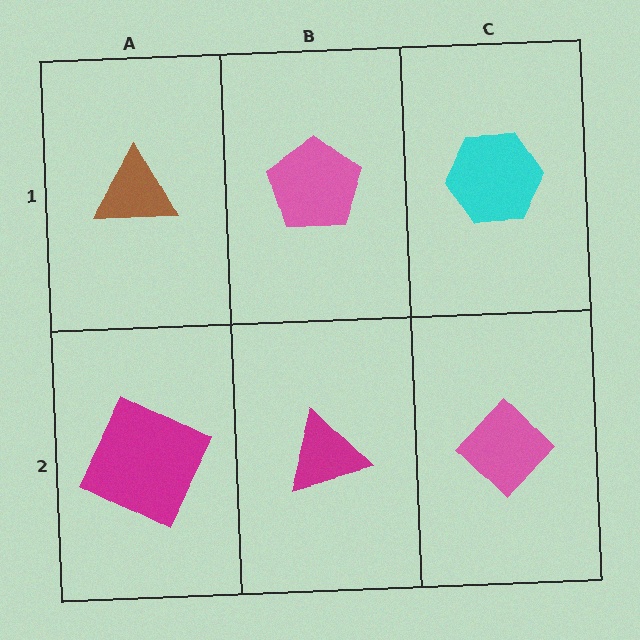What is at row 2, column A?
A magenta square.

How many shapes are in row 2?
3 shapes.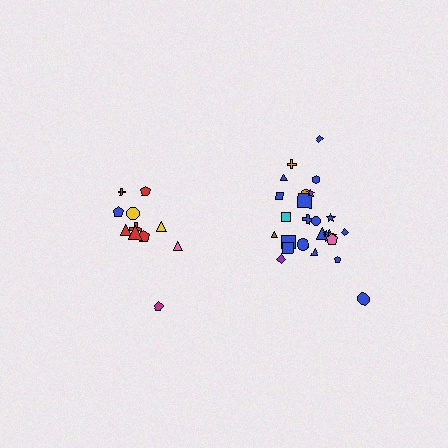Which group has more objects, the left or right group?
The right group.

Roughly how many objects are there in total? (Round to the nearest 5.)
Roughly 35 objects in total.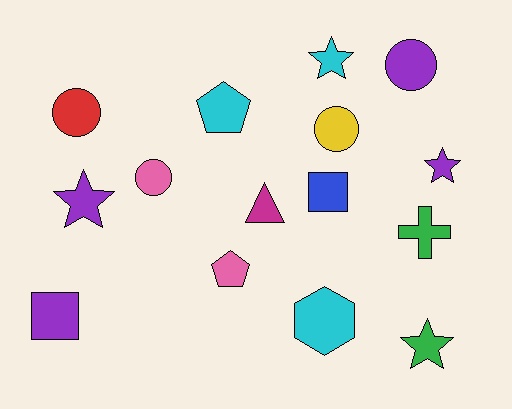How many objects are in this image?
There are 15 objects.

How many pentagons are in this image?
There are 2 pentagons.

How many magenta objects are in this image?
There is 1 magenta object.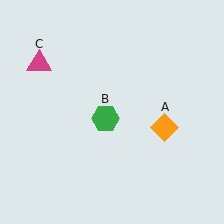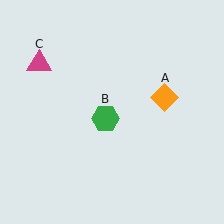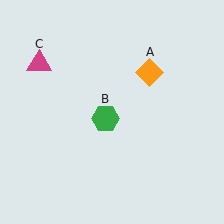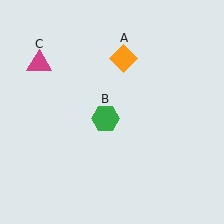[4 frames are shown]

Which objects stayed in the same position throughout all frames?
Green hexagon (object B) and magenta triangle (object C) remained stationary.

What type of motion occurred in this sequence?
The orange diamond (object A) rotated counterclockwise around the center of the scene.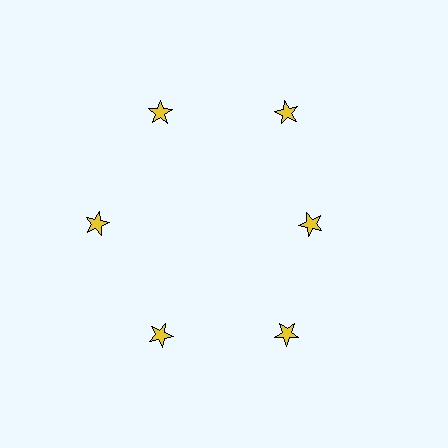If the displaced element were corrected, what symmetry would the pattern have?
It would have 6-fold rotational symmetry — the pattern would map onto itself every 60 degrees.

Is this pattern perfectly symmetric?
No. The 6 yellow stars are arranged in a ring, but one element near the 3 o'clock position is pulled inward toward the center, breaking the 6-fold rotational symmetry.